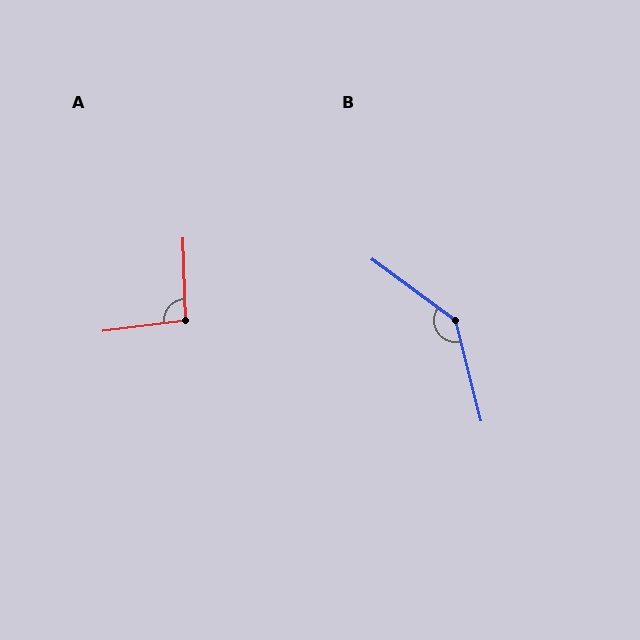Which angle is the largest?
B, at approximately 141 degrees.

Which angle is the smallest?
A, at approximately 95 degrees.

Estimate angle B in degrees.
Approximately 141 degrees.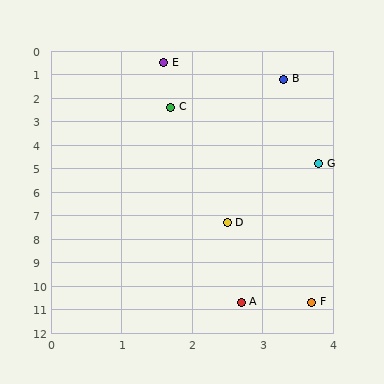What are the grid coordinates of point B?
Point B is at approximately (3.3, 1.2).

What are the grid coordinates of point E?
Point E is at approximately (1.6, 0.5).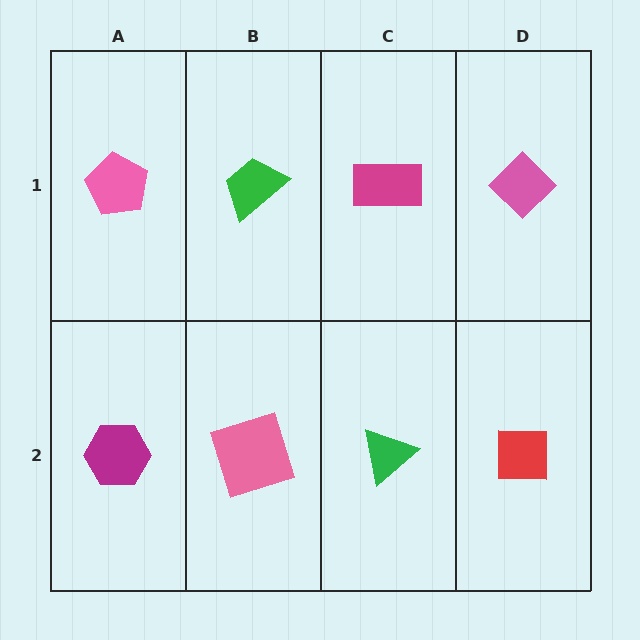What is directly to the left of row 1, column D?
A magenta rectangle.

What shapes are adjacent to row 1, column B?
A pink square (row 2, column B), a pink pentagon (row 1, column A), a magenta rectangle (row 1, column C).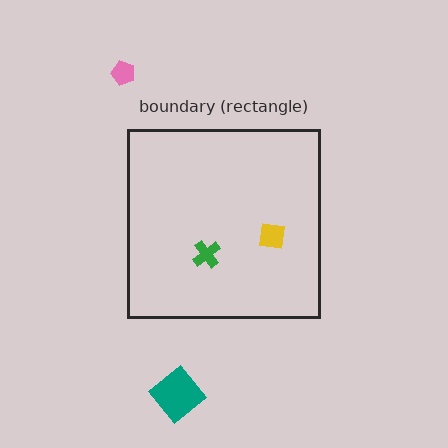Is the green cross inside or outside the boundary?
Inside.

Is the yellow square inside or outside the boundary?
Inside.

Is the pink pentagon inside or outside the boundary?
Outside.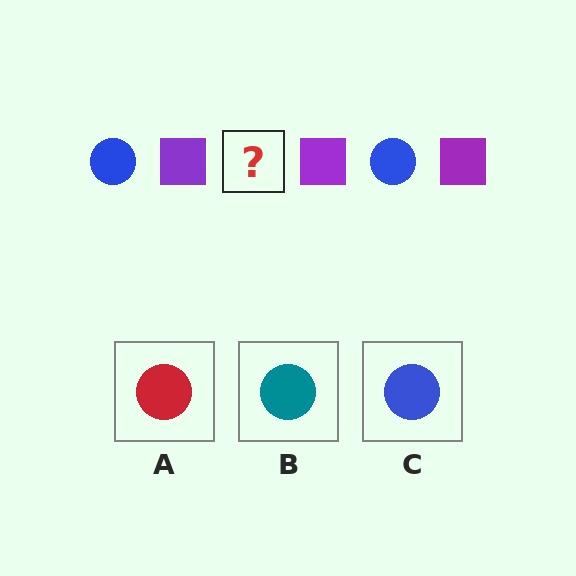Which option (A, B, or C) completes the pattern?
C.